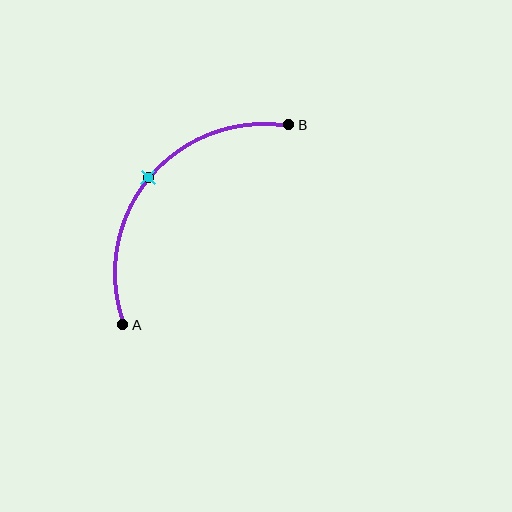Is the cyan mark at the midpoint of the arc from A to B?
Yes. The cyan mark lies on the arc at equal arc-length from both A and B — it is the arc midpoint.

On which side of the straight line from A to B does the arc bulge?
The arc bulges above and to the left of the straight line connecting A and B.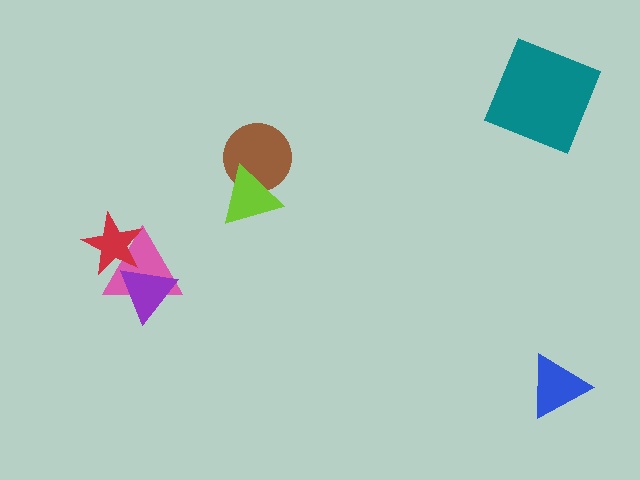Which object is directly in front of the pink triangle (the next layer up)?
The purple triangle is directly in front of the pink triangle.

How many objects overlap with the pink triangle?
2 objects overlap with the pink triangle.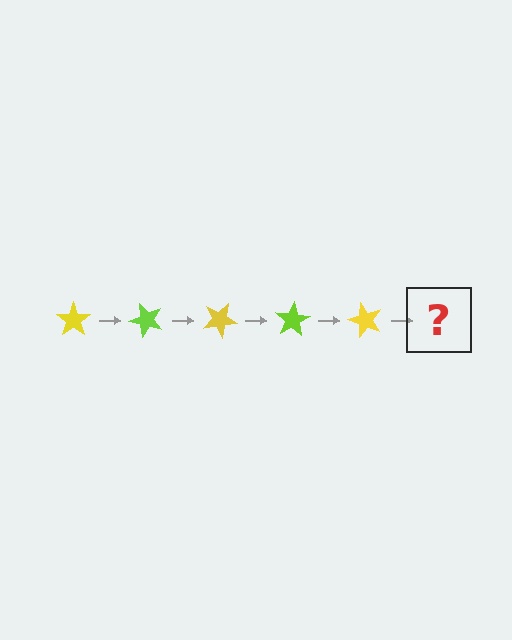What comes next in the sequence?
The next element should be a lime star, rotated 250 degrees from the start.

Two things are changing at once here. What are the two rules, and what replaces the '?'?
The two rules are that it rotates 50 degrees each step and the color cycles through yellow and lime. The '?' should be a lime star, rotated 250 degrees from the start.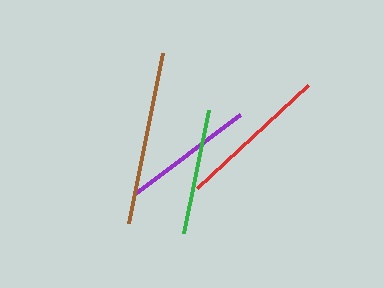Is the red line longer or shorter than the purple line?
The red line is longer than the purple line.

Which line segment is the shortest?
The green line is the shortest at approximately 126 pixels.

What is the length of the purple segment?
The purple segment is approximately 131 pixels long.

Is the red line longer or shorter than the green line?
The red line is longer than the green line.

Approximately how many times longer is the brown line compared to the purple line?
The brown line is approximately 1.3 times the length of the purple line.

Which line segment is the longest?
The brown line is the longest at approximately 174 pixels.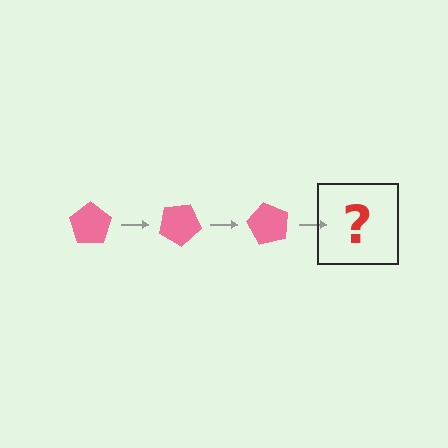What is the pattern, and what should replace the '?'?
The pattern is that the pentagon rotates 30 degrees each step. The '?' should be a pink pentagon rotated 90 degrees.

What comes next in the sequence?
The next element should be a pink pentagon rotated 90 degrees.